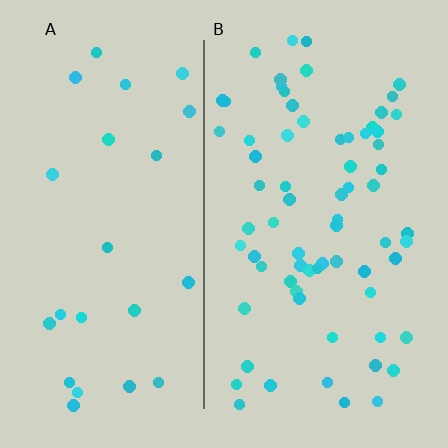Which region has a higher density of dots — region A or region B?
B (the right).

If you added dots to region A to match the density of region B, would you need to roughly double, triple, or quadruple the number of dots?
Approximately triple.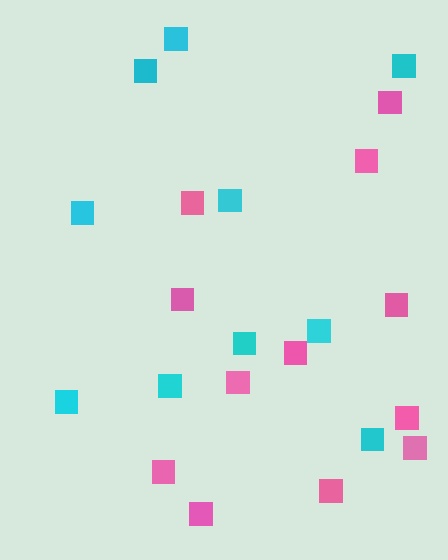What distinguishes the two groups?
There are 2 groups: one group of cyan squares (10) and one group of pink squares (12).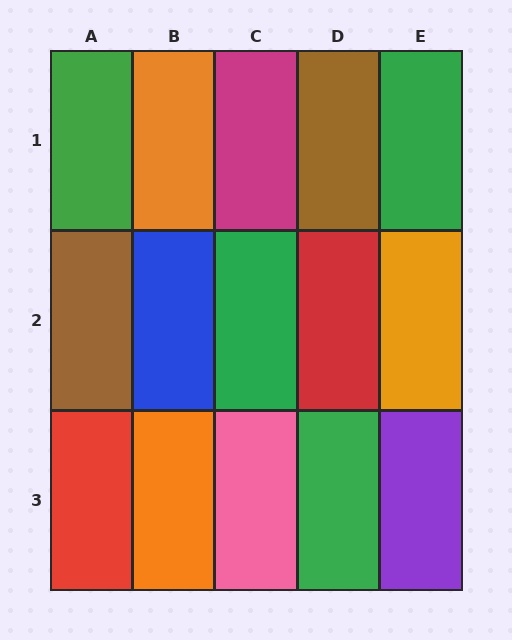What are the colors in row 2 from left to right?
Brown, blue, green, red, orange.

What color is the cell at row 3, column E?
Purple.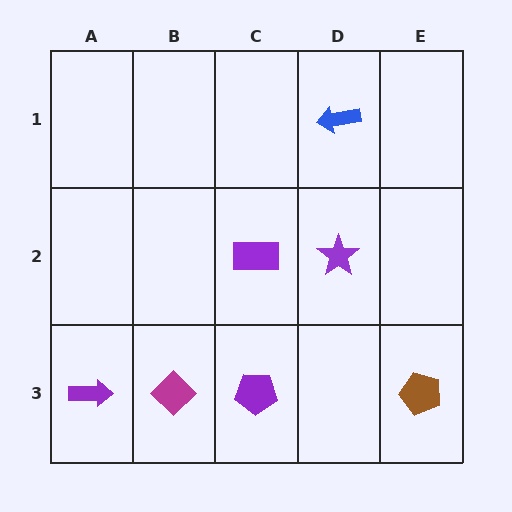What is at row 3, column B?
A magenta diamond.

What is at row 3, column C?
A purple pentagon.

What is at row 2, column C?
A purple rectangle.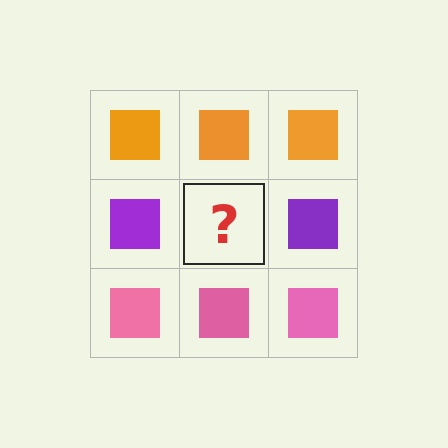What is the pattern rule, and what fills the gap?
The rule is that each row has a consistent color. The gap should be filled with a purple square.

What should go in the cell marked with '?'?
The missing cell should contain a purple square.